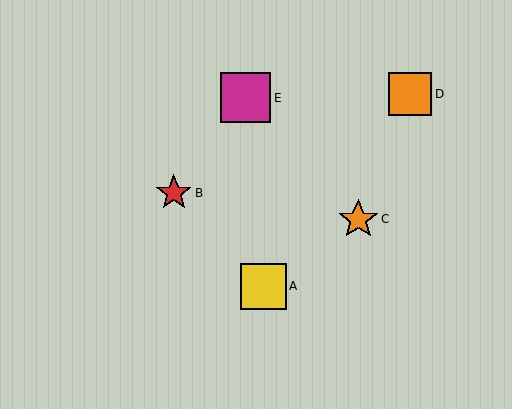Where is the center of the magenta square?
The center of the magenta square is at (246, 98).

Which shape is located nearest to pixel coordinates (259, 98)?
The magenta square (labeled E) at (246, 98) is nearest to that location.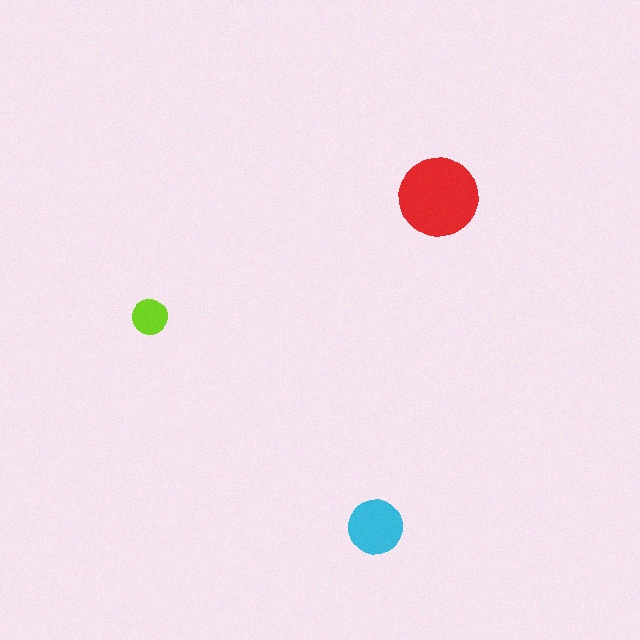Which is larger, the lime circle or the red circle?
The red one.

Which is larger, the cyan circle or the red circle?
The red one.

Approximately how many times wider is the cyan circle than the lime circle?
About 1.5 times wider.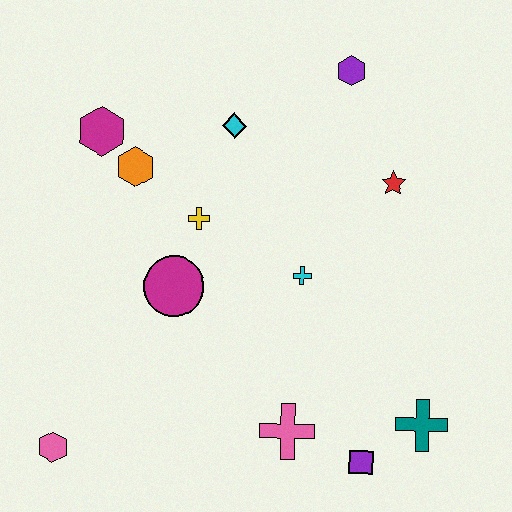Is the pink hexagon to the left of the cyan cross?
Yes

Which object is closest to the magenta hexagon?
The orange hexagon is closest to the magenta hexagon.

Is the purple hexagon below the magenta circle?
No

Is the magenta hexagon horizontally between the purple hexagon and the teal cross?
No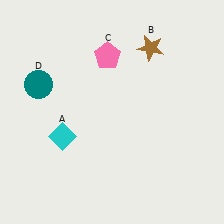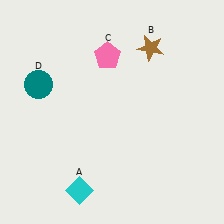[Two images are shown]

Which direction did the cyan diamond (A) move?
The cyan diamond (A) moved down.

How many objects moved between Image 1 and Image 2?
1 object moved between the two images.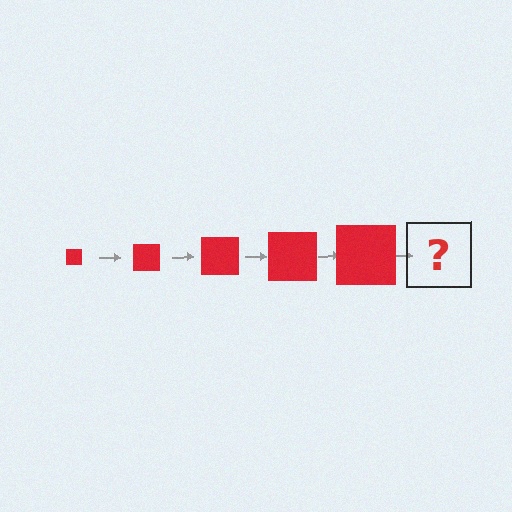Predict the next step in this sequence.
The next step is a red square, larger than the previous one.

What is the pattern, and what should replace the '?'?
The pattern is that the square gets progressively larger each step. The '?' should be a red square, larger than the previous one.